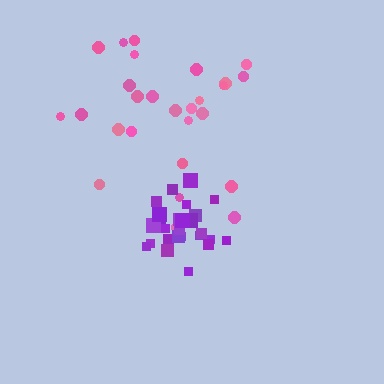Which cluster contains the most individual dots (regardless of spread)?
Purple (28).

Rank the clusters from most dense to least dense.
purple, pink.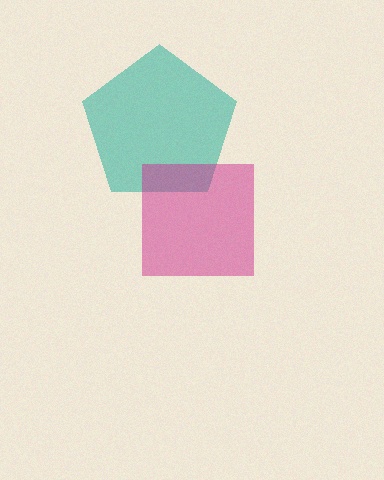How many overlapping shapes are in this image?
There are 2 overlapping shapes in the image.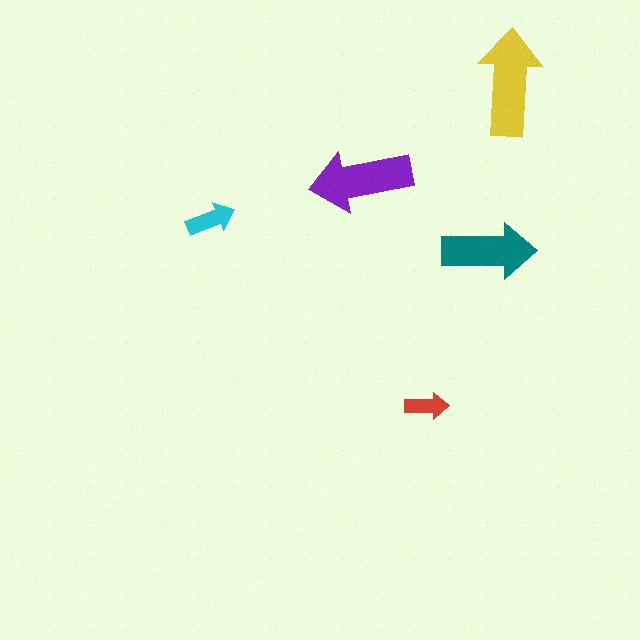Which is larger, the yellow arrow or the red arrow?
The yellow one.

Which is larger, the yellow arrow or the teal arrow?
The yellow one.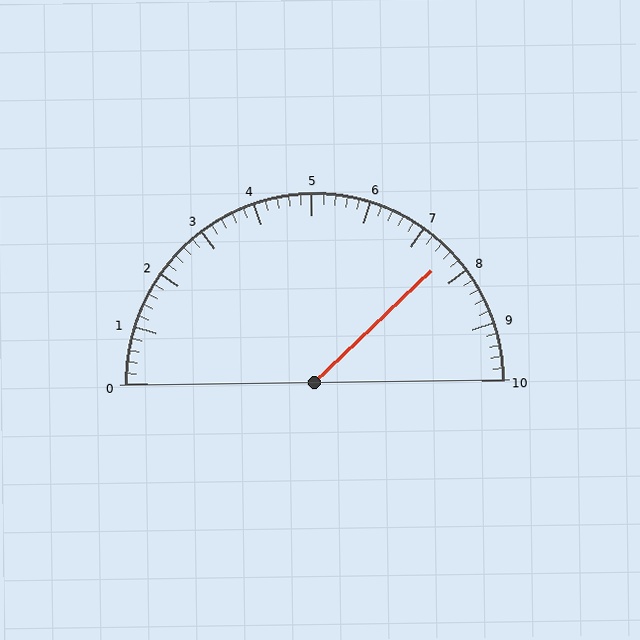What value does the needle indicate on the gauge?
The needle indicates approximately 7.6.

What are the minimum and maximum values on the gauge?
The gauge ranges from 0 to 10.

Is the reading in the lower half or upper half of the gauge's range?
The reading is in the upper half of the range (0 to 10).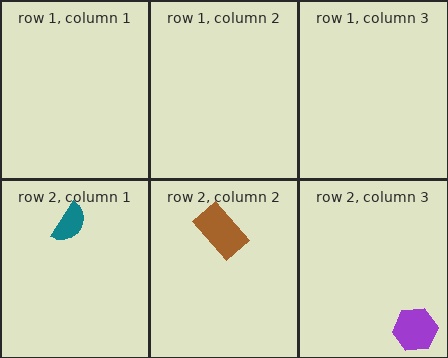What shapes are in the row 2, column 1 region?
The teal semicircle.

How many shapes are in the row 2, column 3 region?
1.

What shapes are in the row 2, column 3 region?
The purple hexagon.